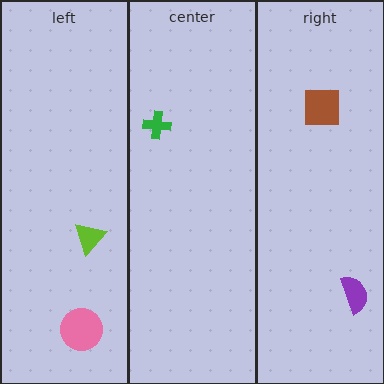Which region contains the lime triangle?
The left region.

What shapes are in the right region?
The purple semicircle, the brown square.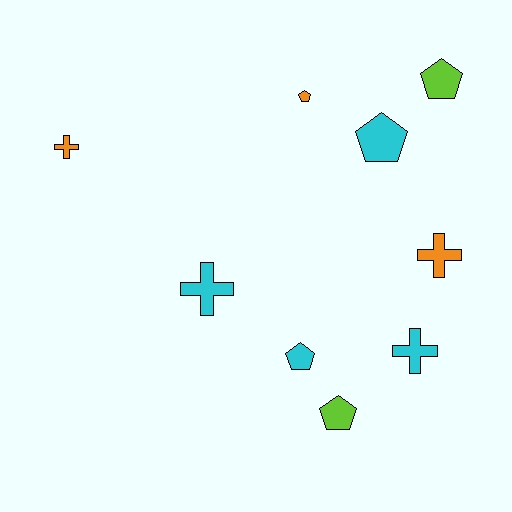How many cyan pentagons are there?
There are 2 cyan pentagons.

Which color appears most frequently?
Cyan, with 4 objects.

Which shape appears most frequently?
Pentagon, with 5 objects.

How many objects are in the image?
There are 9 objects.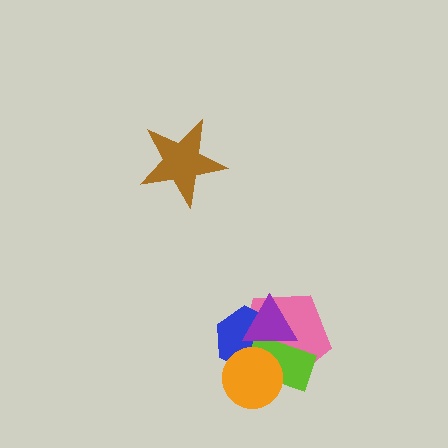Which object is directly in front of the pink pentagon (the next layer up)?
The blue hexagon is directly in front of the pink pentagon.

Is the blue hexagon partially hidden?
Yes, it is partially covered by another shape.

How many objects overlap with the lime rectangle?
4 objects overlap with the lime rectangle.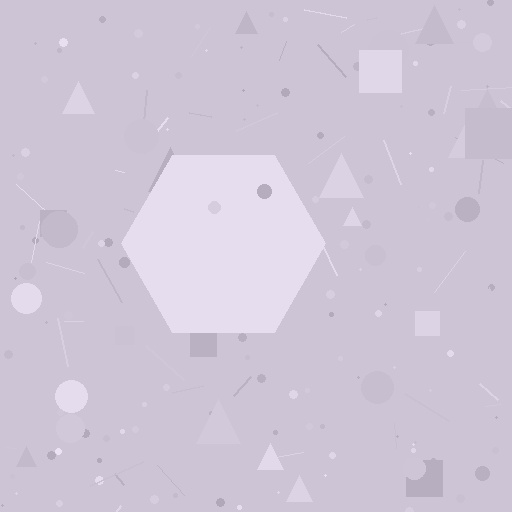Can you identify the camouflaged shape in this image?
The camouflaged shape is a hexagon.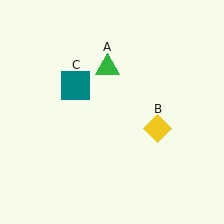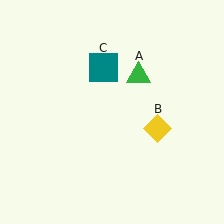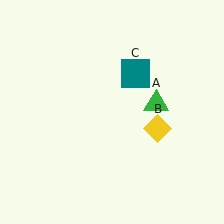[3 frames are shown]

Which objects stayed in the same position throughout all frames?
Yellow diamond (object B) remained stationary.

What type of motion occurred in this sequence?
The green triangle (object A), teal square (object C) rotated clockwise around the center of the scene.